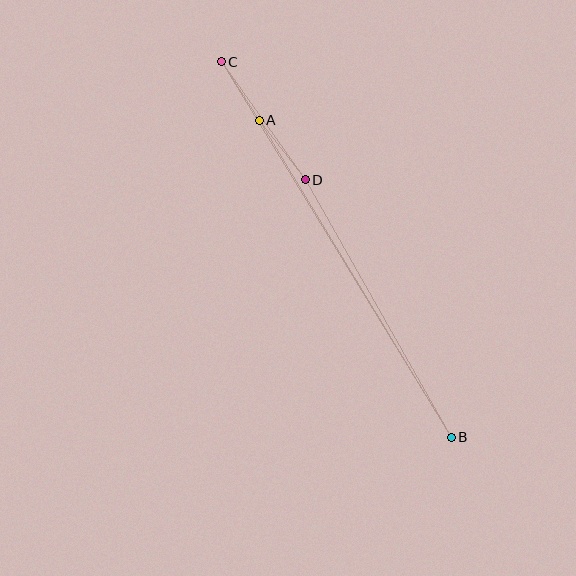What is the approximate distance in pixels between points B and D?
The distance between B and D is approximately 296 pixels.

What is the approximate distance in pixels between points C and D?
The distance between C and D is approximately 145 pixels.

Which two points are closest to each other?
Points A and C are closest to each other.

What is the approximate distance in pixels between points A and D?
The distance between A and D is approximately 75 pixels.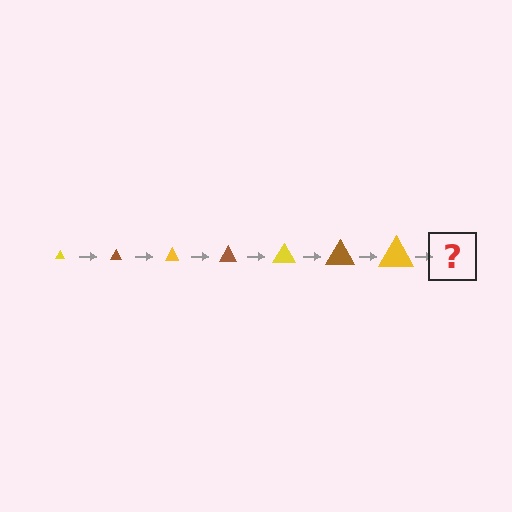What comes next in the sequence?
The next element should be a brown triangle, larger than the previous one.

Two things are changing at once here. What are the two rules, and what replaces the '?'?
The two rules are that the triangle grows larger each step and the color cycles through yellow and brown. The '?' should be a brown triangle, larger than the previous one.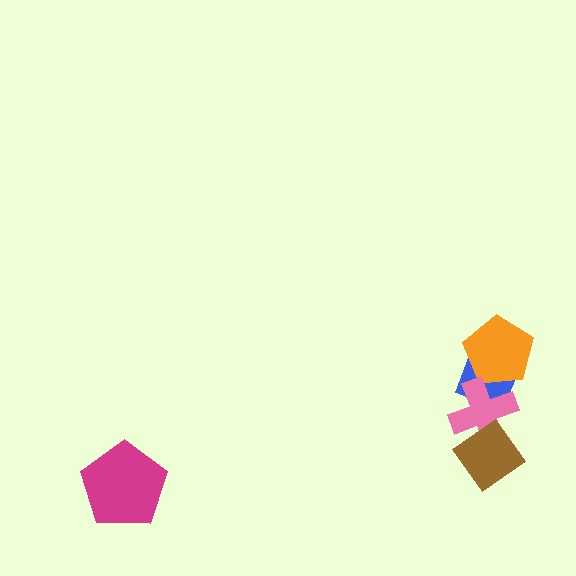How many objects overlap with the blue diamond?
2 objects overlap with the blue diamond.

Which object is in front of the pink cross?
The brown diamond is in front of the pink cross.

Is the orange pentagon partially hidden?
Yes, it is partially covered by another shape.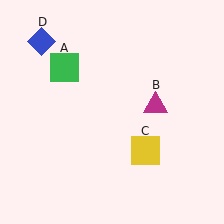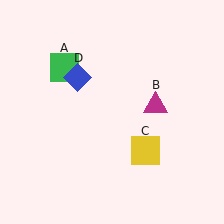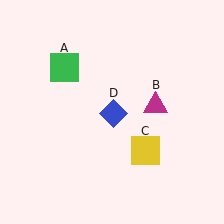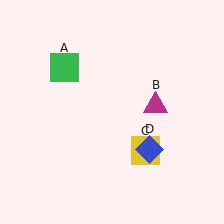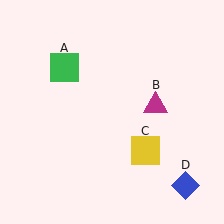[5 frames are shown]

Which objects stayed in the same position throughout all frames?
Green square (object A) and magenta triangle (object B) and yellow square (object C) remained stationary.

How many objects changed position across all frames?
1 object changed position: blue diamond (object D).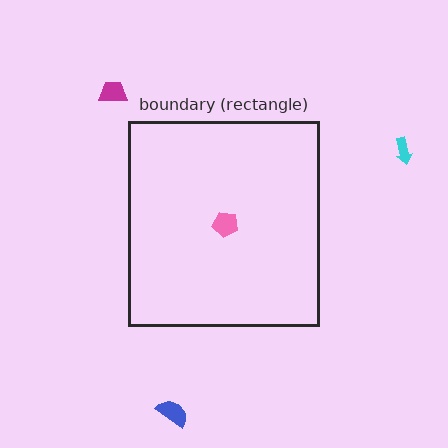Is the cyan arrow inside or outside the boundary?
Outside.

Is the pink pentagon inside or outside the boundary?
Inside.